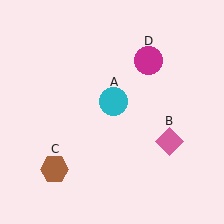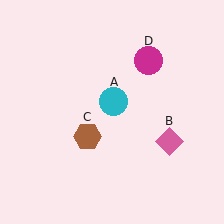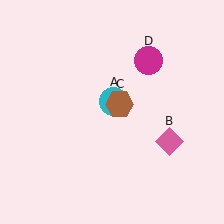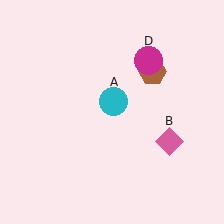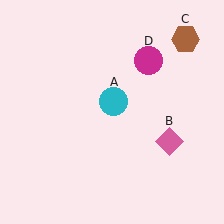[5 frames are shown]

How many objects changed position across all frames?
1 object changed position: brown hexagon (object C).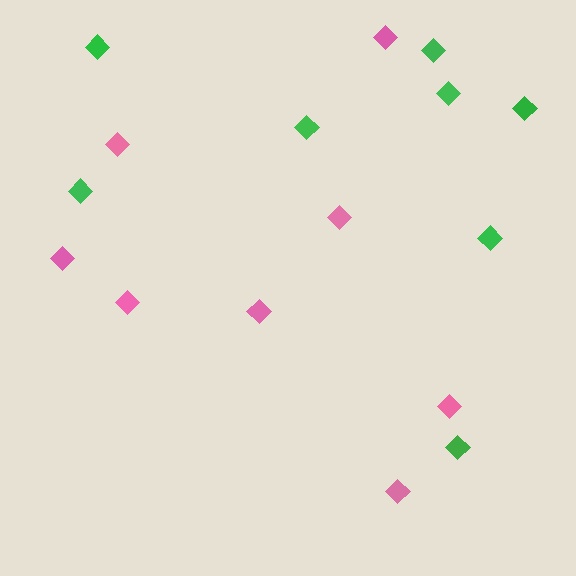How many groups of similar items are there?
There are 2 groups: one group of green diamonds (8) and one group of pink diamonds (8).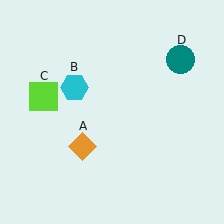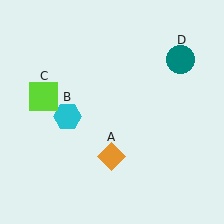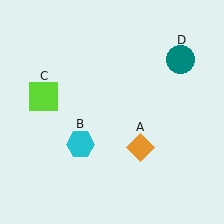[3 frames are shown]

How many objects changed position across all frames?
2 objects changed position: orange diamond (object A), cyan hexagon (object B).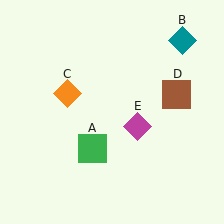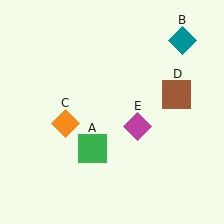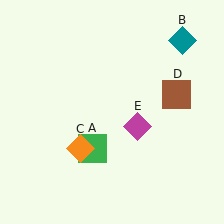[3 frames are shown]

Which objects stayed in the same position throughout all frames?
Green square (object A) and teal diamond (object B) and brown square (object D) and magenta diamond (object E) remained stationary.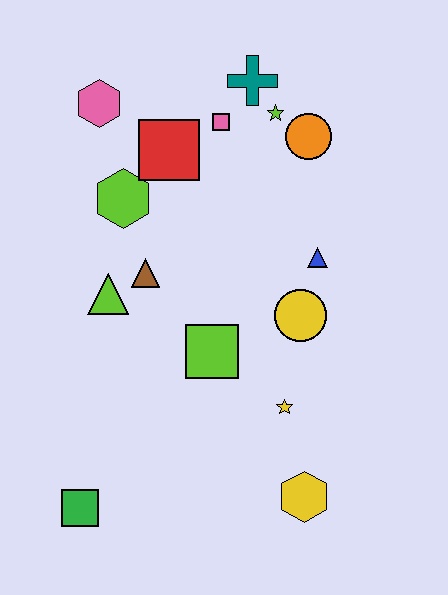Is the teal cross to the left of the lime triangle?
No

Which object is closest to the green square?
The lime square is closest to the green square.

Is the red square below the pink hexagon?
Yes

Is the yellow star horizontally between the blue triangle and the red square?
Yes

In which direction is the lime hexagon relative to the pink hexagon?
The lime hexagon is below the pink hexagon.